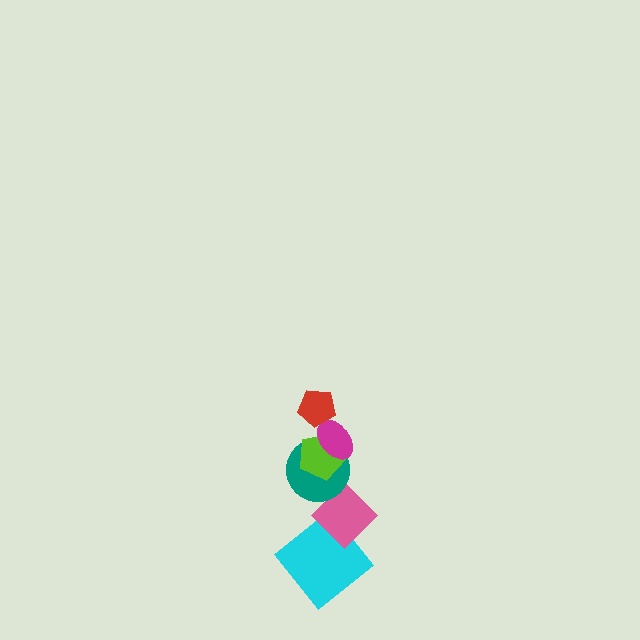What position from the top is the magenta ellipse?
The magenta ellipse is 2nd from the top.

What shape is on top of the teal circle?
The lime pentagon is on top of the teal circle.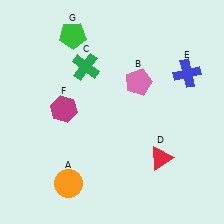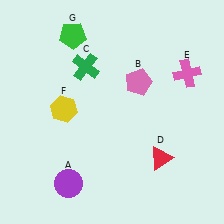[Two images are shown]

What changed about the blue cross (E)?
In Image 1, E is blue. In Image 2, it changed to pink.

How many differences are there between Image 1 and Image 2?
There are 3 differences between the two images.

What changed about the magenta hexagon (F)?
In Image 1, F is magenta. In Image 2, it changed to yellow.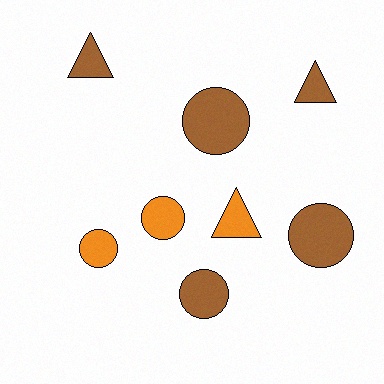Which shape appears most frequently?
Circle, with 5 objects.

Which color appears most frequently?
Brown, with 5 objects.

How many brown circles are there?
There are 3 brown circles.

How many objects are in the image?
There are 8 objects.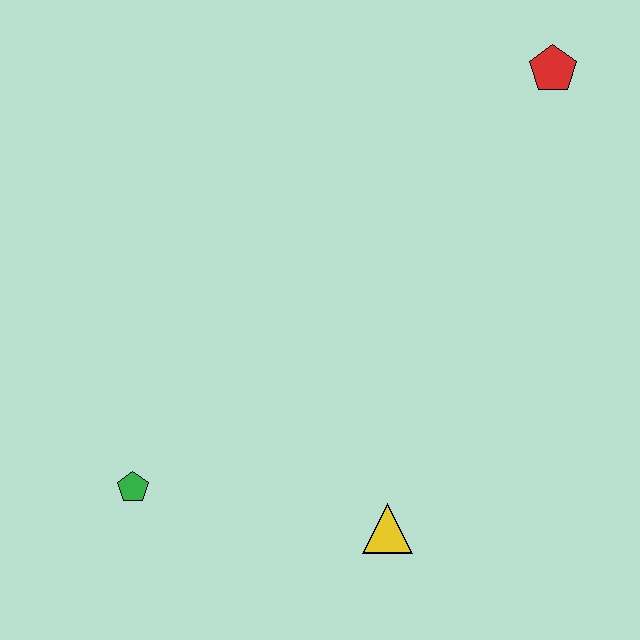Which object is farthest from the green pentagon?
The red pentagon is farthest from the green pentagon.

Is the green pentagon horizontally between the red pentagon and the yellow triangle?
No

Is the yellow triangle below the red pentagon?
Yes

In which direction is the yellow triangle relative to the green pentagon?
The yellow triangle is to the right of the green pentagon.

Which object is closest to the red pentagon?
The yellow triangle is closest to the red pentagon.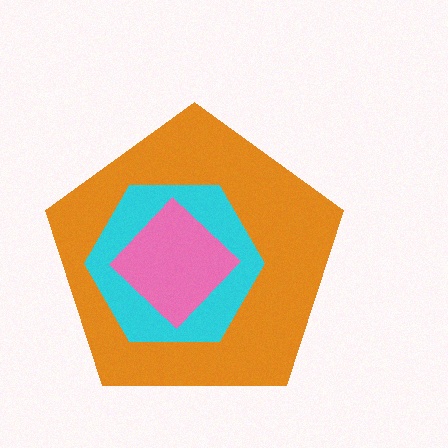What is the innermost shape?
The pink diamond.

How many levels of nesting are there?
3.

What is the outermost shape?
The orange pentagon.